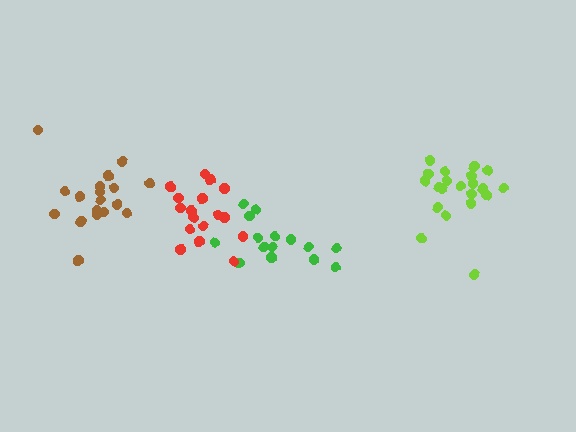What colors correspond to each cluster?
The clusters are colored: green, brown, lime, red.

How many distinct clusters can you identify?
There are 4 distinct clusters.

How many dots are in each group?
Group 1: 15 dots, Group 2: 18 dots, Group 3: 21 dots, Group 4: 17 dots (71 total).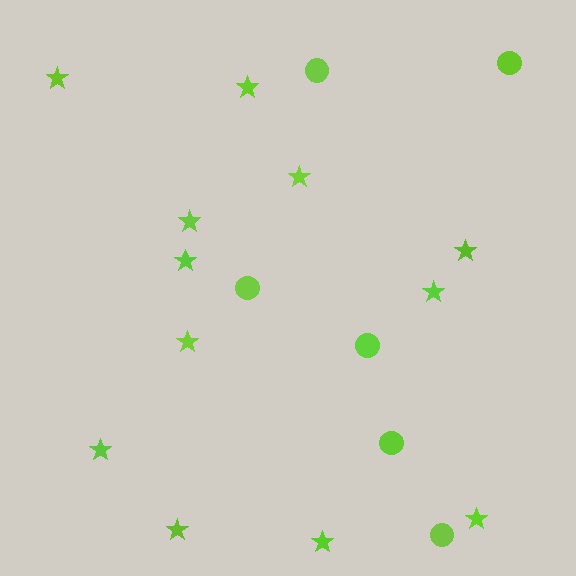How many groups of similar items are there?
There are 2 groups: one group of circles (6) and one group of stars (12).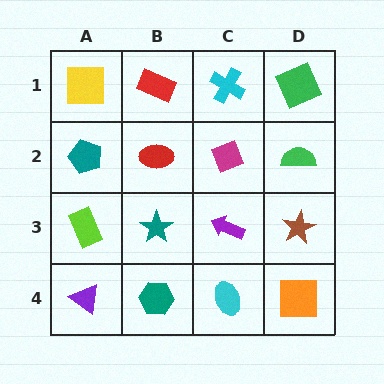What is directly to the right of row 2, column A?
A red ellipse.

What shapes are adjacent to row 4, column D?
A brown star (row 3, column D), a cyan ellipse (row 4, column C).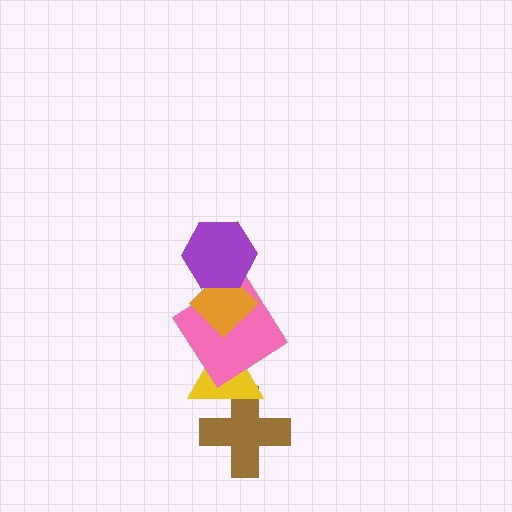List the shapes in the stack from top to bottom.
From top to bottom: the purple hexagon, the orange diamond, the pink diamond, the yellow triangle, the brown cross.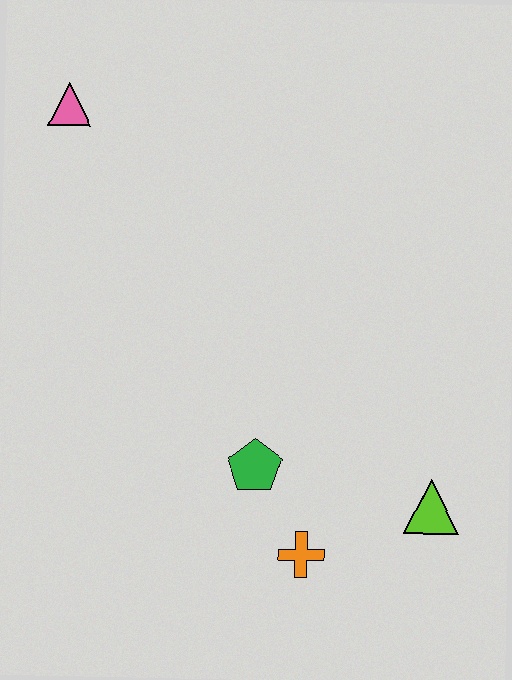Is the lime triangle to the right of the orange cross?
Yes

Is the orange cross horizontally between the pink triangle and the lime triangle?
Yes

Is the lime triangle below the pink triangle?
Yes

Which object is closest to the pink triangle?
The green pentagon is closest to the pink triangle.